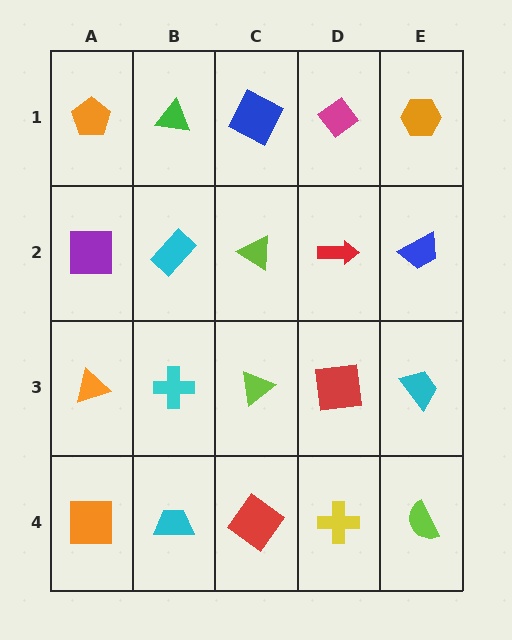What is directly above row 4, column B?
A cyan cross.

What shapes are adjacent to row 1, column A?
A purple square (row 2, column A), a green triangle (row 1, column B).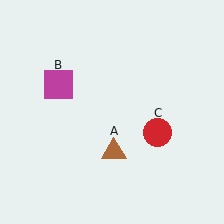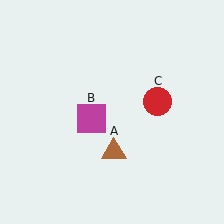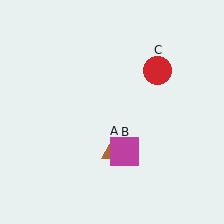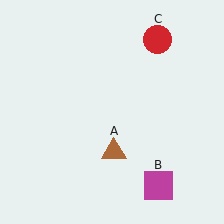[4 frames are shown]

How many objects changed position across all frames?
2 objects changed position: magenta square (object B), red circle (object C).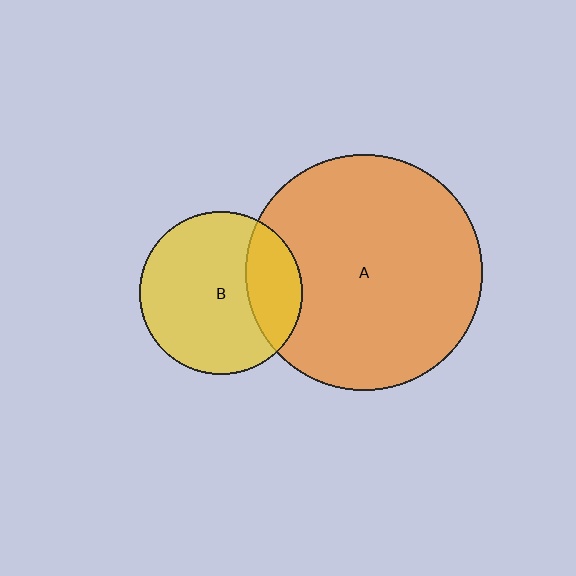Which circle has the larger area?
Circle A (orange).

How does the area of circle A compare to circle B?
Approximately 2.1 times.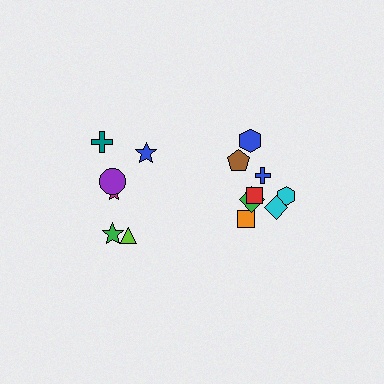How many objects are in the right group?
There are 8 objects.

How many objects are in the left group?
There are 6 objects.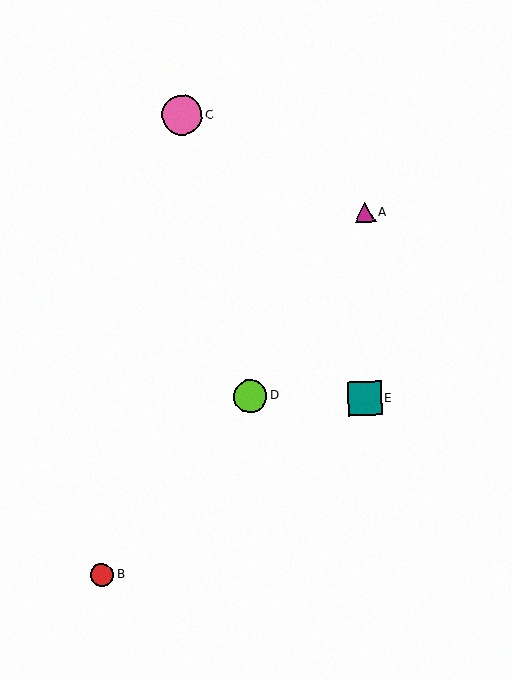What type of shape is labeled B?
Shape B is a red circle.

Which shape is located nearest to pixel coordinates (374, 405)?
The teal square (labeled E) at (364, 399) is nearest to that location.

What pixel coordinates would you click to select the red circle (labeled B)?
Click at (102, 575) to select the red circle B.